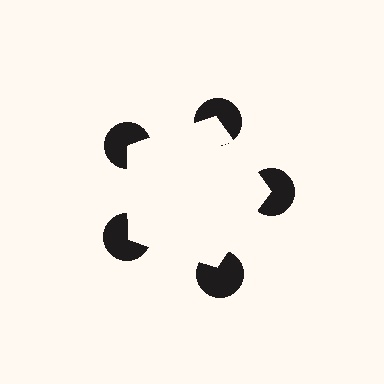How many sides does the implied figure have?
5 sides.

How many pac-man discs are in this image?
There are 5 — one at each vertex of the illusory pentagon.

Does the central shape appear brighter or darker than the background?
It typically appears slightly brighter than the background, even though no actual brightness change is drawn.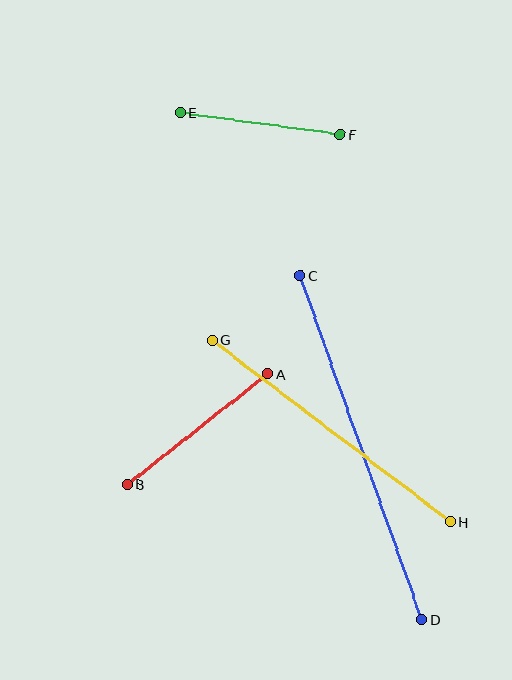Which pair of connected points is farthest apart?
Points C and D are farthest apart.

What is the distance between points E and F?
The distance is approximately 162 pixels.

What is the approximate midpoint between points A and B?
The midpoint is at approximately (197, 429) pixels.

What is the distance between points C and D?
The distance is approximately 365 pixels.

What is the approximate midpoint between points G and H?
The midpoint is at approximately (331, 431) pixels.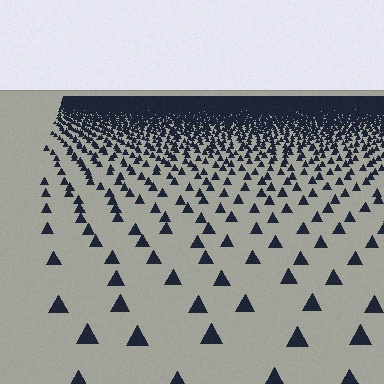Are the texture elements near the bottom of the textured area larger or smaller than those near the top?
Larger. Near the bottom, elements are closer to the viewer and appear at a bigger on-screen size.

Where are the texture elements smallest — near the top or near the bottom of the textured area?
Near the top.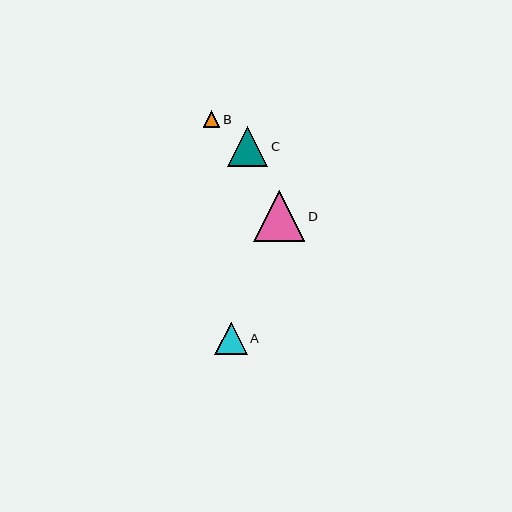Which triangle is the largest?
Triangle D is the largest with a size of approximately 51 pixels.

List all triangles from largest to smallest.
From largest to smallest: D, C, A, B.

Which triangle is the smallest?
Triangle B is the smallest with a size of approximately 17 pixels.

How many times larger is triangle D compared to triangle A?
Triangle D is approximately 1.6 times the size of triangle A.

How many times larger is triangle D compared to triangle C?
Triangle D is approximately 1.3 times the size of triangle C.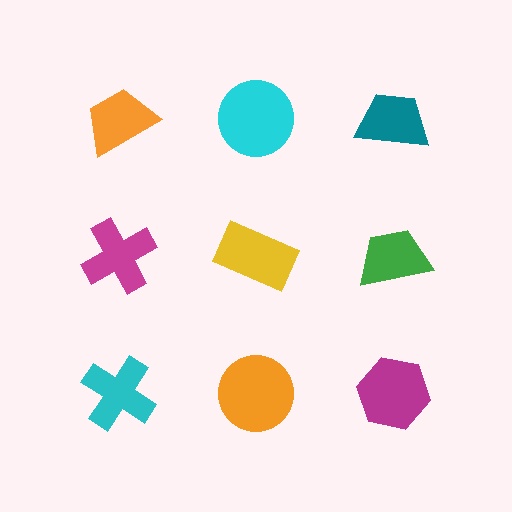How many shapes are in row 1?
3 shapes.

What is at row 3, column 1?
A cyan cross.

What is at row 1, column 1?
An orange trapezoid.